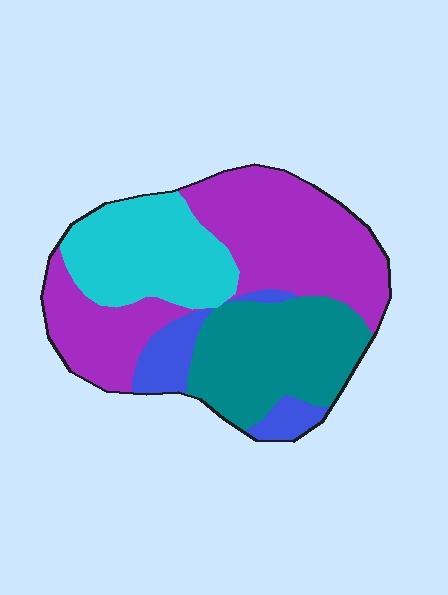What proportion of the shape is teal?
Teal covers 25% of the shape.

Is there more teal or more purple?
Purple.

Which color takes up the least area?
Blue, at roughly 10%.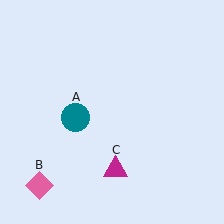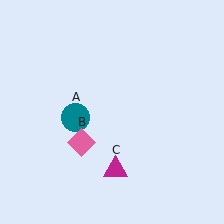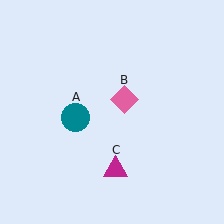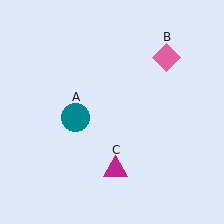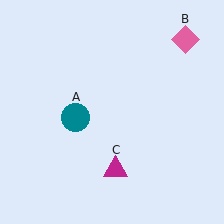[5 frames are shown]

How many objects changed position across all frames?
1 object changed position: pink diamond (object B).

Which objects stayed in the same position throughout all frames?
Teal circle (object A) and magenta triangle (object C) remained stationary.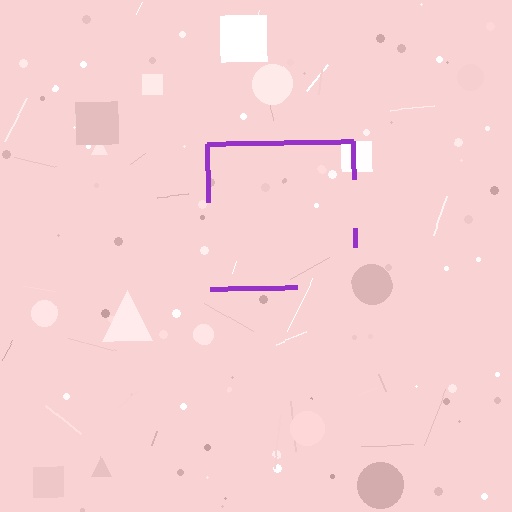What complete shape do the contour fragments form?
The contour fragments form a square.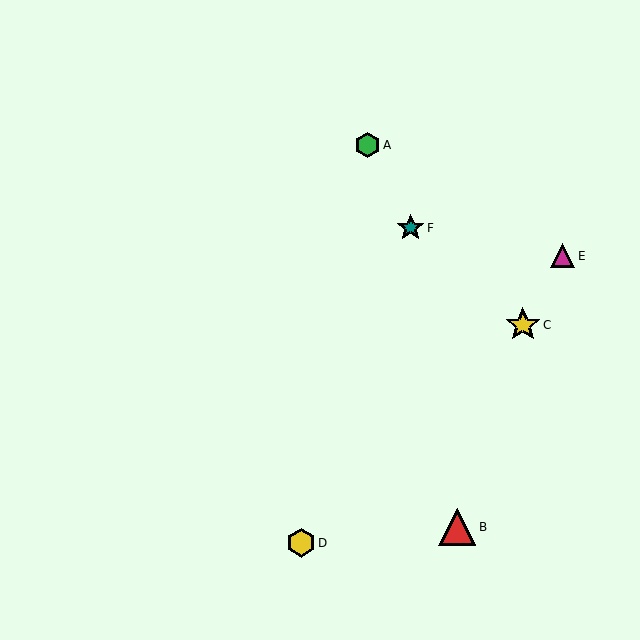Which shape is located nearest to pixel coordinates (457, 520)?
The red triangle (labeled B) at (457, 527) is nearest to that location.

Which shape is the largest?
The red triangle (labeled B) is the largest.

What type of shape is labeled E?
Shape E is a magenta triangle.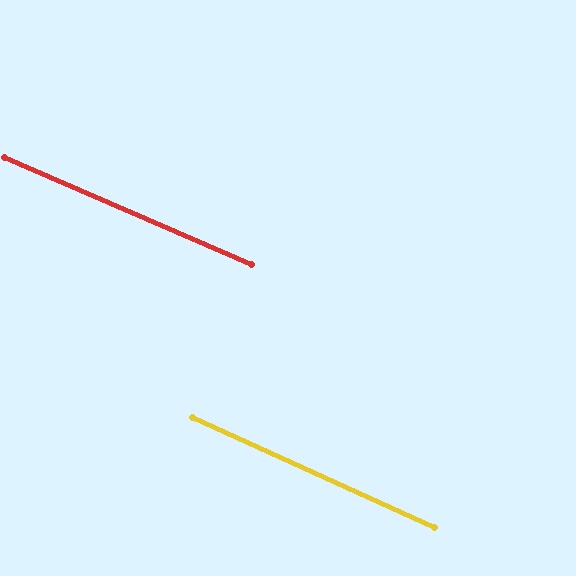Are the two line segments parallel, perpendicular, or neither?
Parallel — their directions differ by only 1.0°.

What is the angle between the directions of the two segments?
Approximately 1 degree.